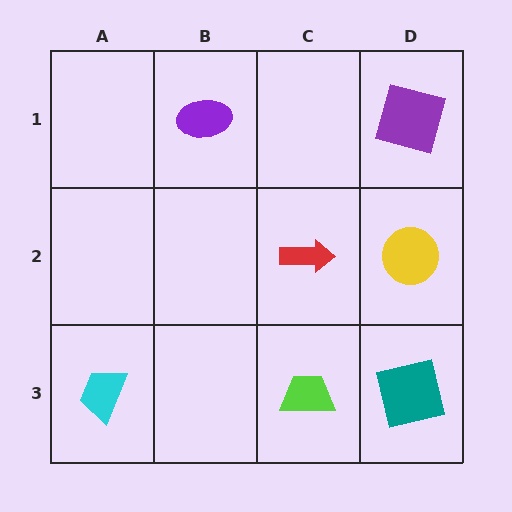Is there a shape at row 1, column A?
No, that cell is empty.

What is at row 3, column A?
A cyan trapezoid.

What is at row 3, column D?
A teal square.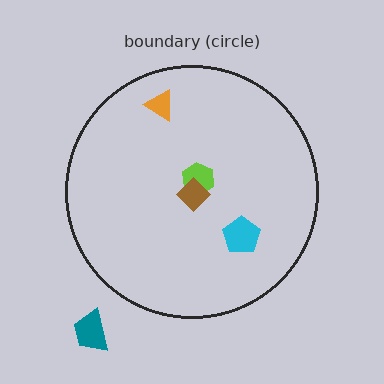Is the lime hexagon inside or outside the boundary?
Inside.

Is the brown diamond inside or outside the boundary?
Inside.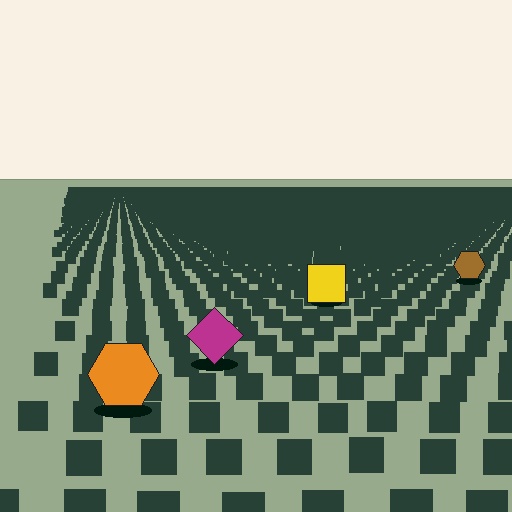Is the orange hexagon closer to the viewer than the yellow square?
Yes. The orange hexagon is closer — you can tell from the texture gradient: the ground texture is coarser near it.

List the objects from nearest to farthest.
From nearest to farthest: the orange hexagon, the magenta diamond, the yellow square, the brown hexagon.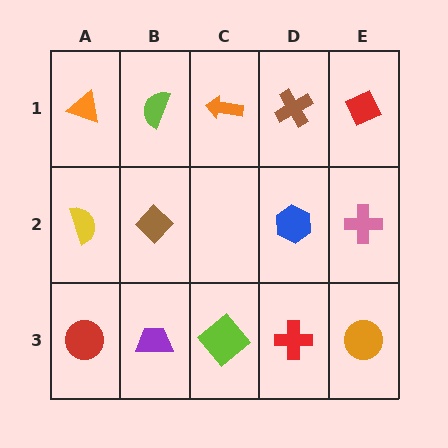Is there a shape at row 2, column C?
No, that cell is empty.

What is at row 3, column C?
A lime diamond.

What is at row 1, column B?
A lime semicircle.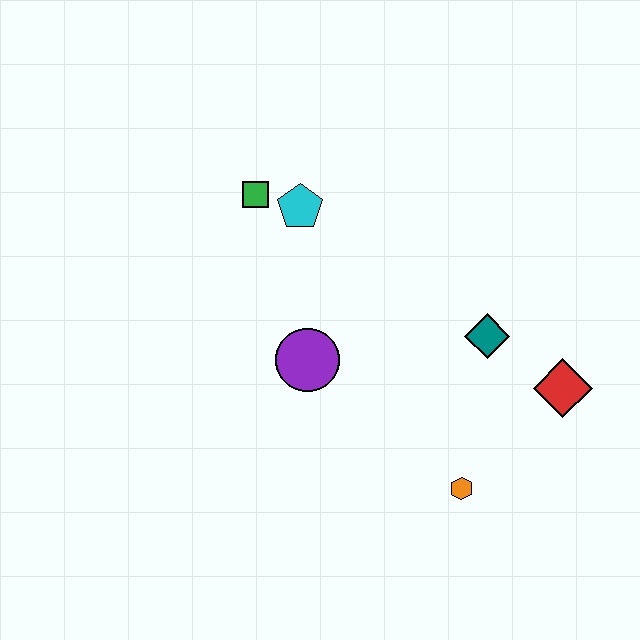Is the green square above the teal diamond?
Yes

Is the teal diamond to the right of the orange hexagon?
Yes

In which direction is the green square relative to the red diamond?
The green square is to the left of the red diamond.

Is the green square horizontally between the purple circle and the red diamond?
No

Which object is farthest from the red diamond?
The green square is farthest from the red diamond.